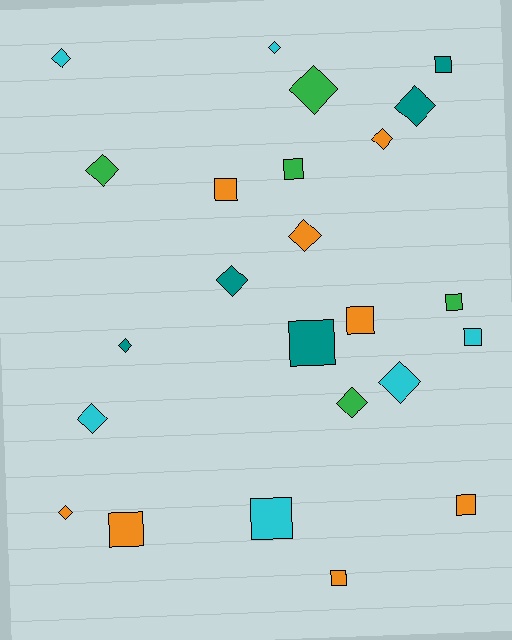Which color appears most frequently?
Orange, with 8 objects.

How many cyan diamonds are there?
There are 4 cyan diamonds.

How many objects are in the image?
There are 24 objects.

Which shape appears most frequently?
Diamond, with 13 objects.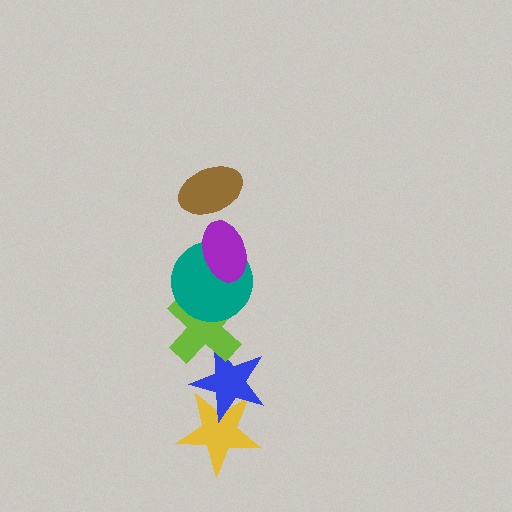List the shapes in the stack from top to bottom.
From top to bottom: the brown ellipse, the purple ellipse, the teal circle, the lime cross, the blue star, the yellow star.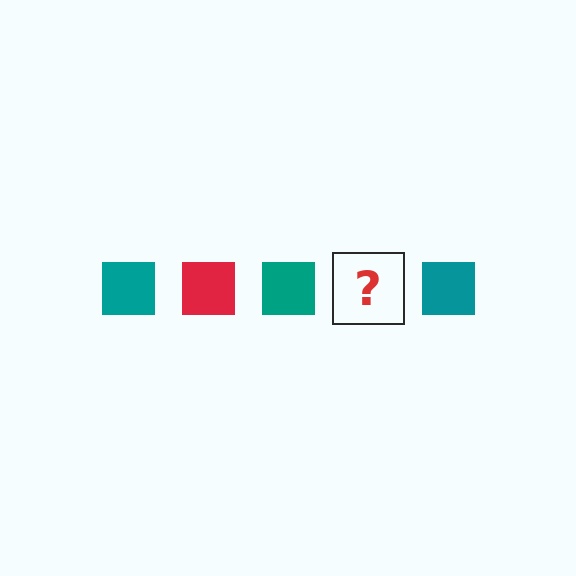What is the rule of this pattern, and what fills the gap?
The rule is that the pattern cycles through teal, red squares. The gap should be filled with a red square.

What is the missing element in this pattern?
The missing element is a red square.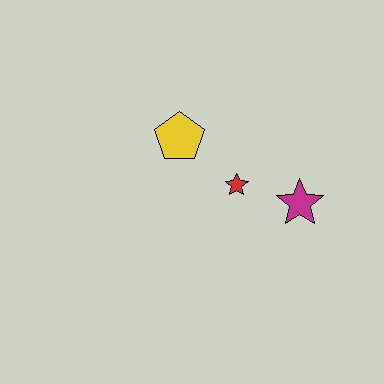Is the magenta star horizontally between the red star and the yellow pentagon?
No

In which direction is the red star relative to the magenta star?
The red star is to the left of the magenta star.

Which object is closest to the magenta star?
The red star is closest to the magenta star.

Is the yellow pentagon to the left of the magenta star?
Yes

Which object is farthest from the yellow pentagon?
The magenta star is farthest from the yellow pentagon.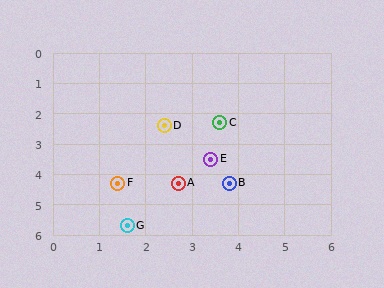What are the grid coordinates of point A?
Point A is at approximately (2.7, 4.3).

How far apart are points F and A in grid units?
Points F and A are about 1.3 grid units apart.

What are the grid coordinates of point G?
Point G is at approximately (1.6, 5.7).